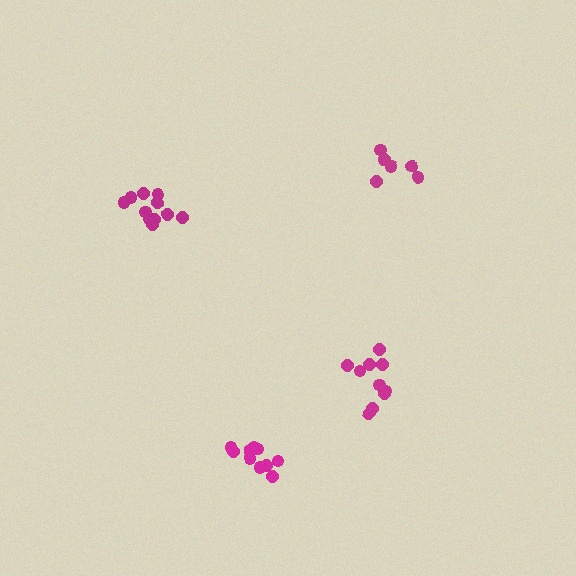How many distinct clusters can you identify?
There are 4 distinct clusters.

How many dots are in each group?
Group 1: 10 dots, Group 2: 11 dots, Group 3: 6 dots, Group 4: 11 dots (38 total).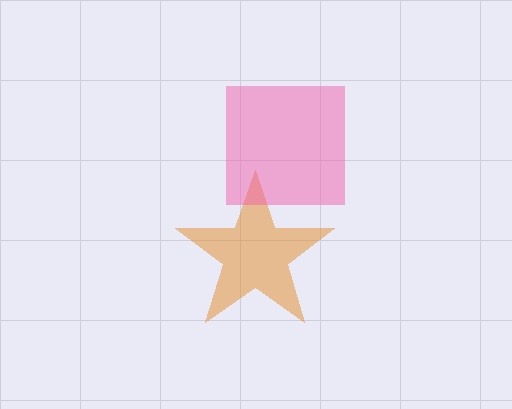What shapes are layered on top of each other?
The layered shapes are: an orange star, a pink square.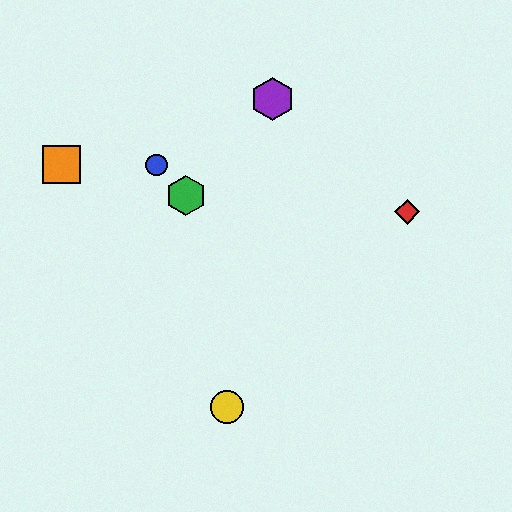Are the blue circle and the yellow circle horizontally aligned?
No, the blue circle is at y≈165 and the yellow circle is at y≈407.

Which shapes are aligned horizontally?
The blue circle, the orange square are aligned horizontally.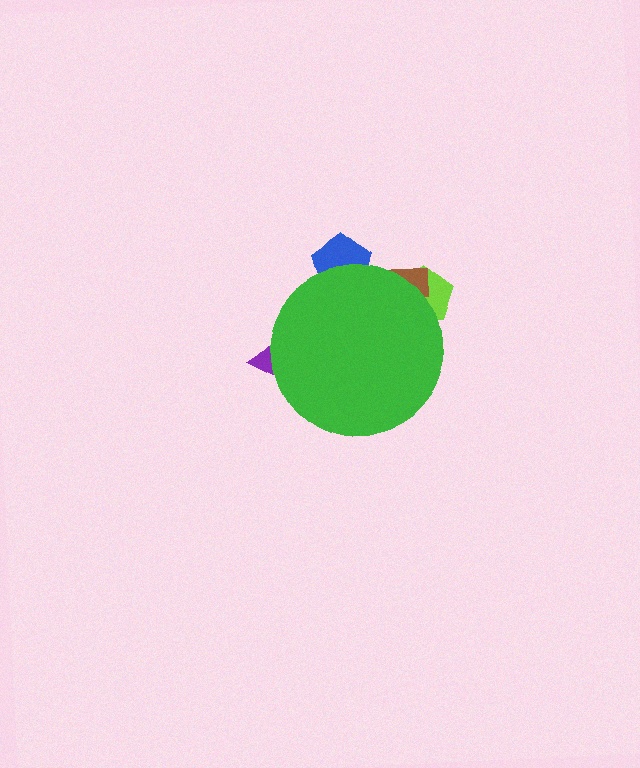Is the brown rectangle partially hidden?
Yes, the brown rectangle is partially hidden behind the green circle.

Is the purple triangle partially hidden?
Yes, the purple triangle is partially hidden behind the green circle.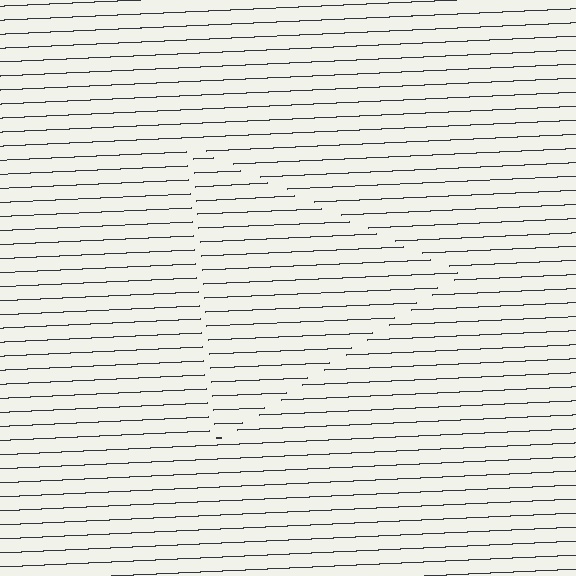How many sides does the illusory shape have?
3 sides — the line-ends trace a triangle.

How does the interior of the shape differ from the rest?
The interior of the shape contains the same grating, shifted by half a period — the contour is defined by the phase discontinuity where line-ends from the inner and outer gratings abut.